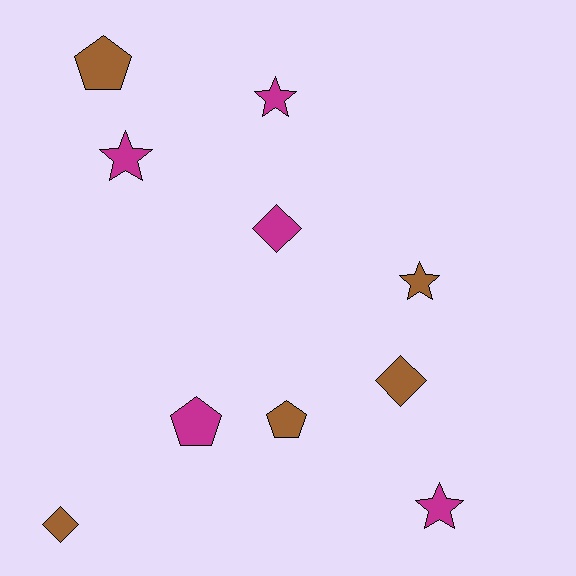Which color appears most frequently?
Magenta, with 5 objects.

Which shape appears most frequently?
Star, with 4 objects.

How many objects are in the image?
There are 10 objects.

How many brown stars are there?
There is 1 brown star.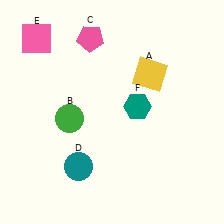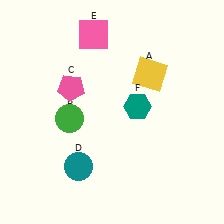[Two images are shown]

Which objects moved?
The objects that moved are: the pink pentagon (C), the pink square (E).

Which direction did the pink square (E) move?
The pink square (E) moved right.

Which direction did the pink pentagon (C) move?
The pink pentagon (C) moved down.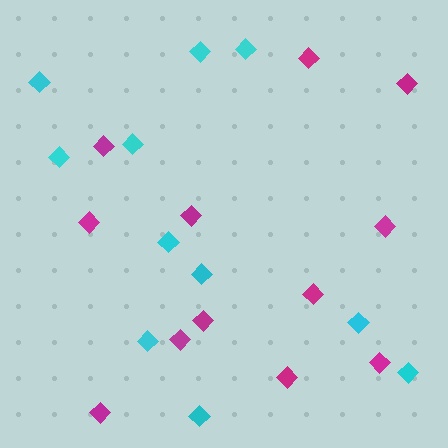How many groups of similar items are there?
There are 2 groups: one group of magenta diamonds (12) and one group of cyan diamonds (11).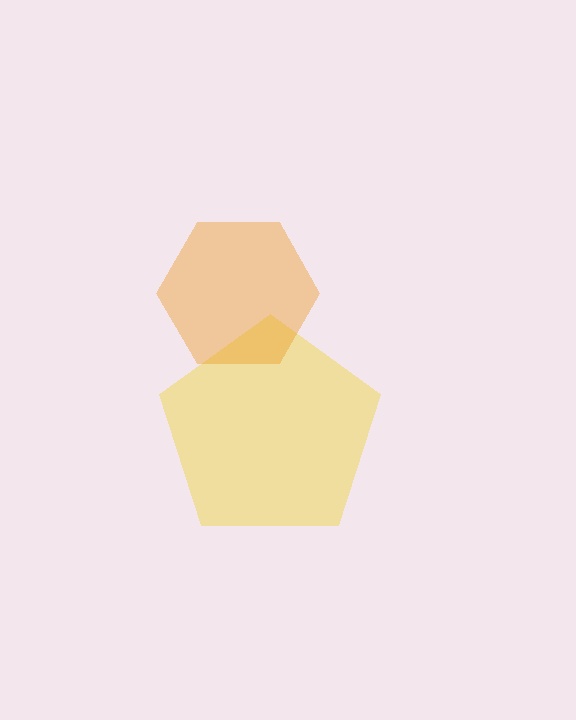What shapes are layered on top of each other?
The layered shapes are: a yellow pentagon, an orange hexagon.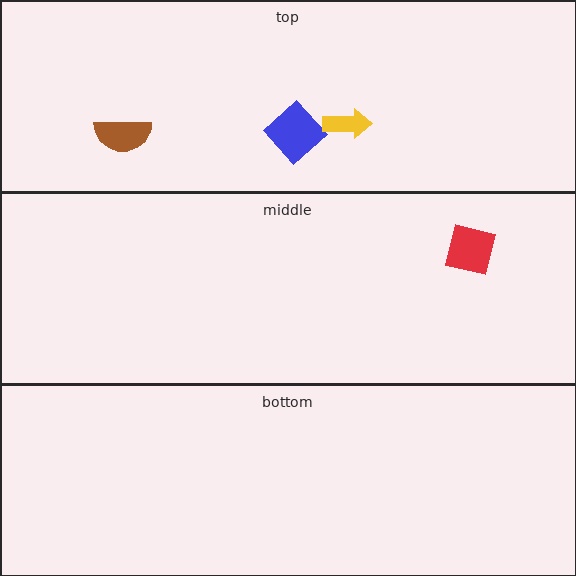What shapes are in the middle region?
The red square.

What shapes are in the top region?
The blue diamond, the yellow arrow, the brown semicircle.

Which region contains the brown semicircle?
The top region.